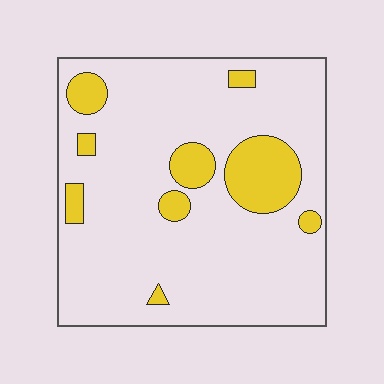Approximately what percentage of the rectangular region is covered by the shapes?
Approximately 15%.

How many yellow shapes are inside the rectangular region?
9.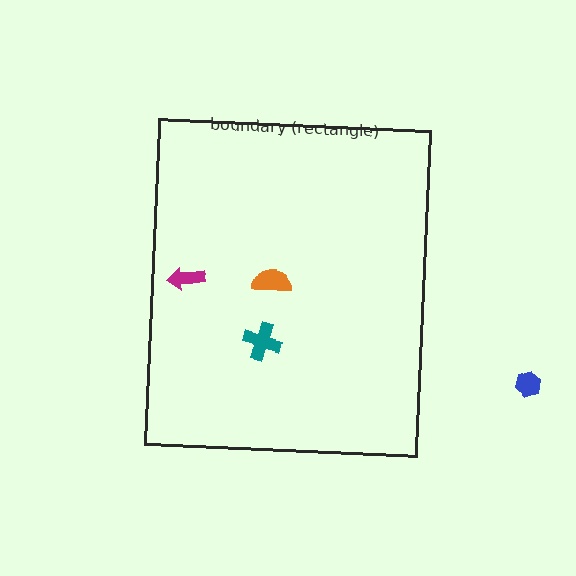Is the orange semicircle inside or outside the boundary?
Inside.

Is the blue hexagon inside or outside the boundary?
Outside.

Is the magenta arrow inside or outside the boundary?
Inside.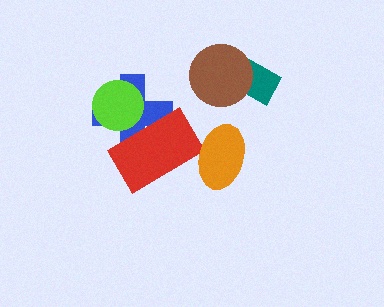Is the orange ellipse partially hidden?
No, no other shape covers it.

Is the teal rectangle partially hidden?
Yes, it is partially covered by another shape.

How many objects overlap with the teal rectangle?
1 object overlaps with the teal rectangle.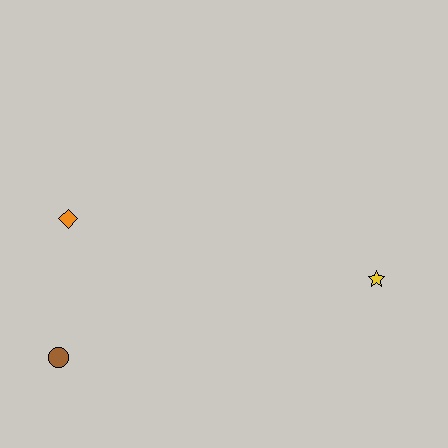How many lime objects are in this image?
There are no lime objects.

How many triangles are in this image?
There are no triangles.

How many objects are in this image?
There are 3 objects.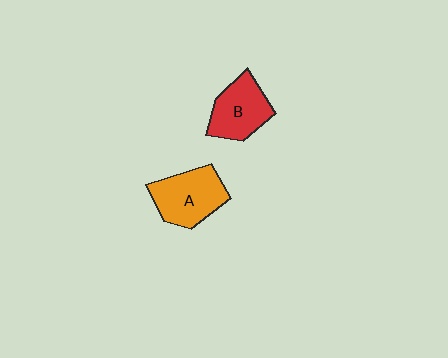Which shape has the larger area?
Shape A (orange).